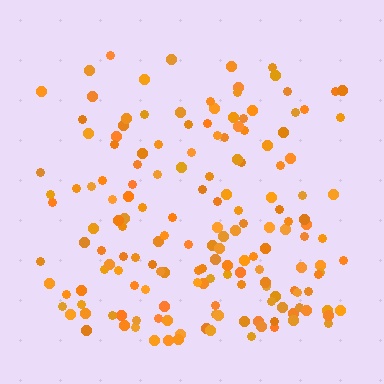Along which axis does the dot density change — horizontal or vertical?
Vertical.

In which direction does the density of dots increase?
From top to bottom, with the bottom side densest.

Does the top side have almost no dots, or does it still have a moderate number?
Still a moderate number, just noticeably fewer than the bottom.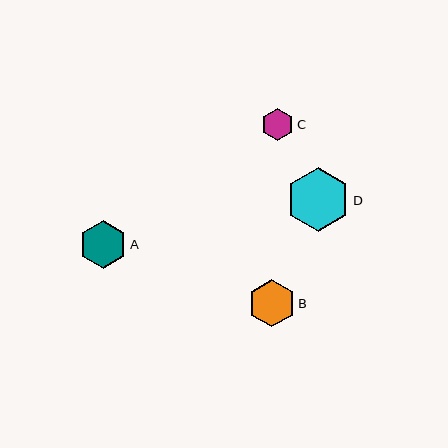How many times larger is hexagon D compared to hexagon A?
Hexagon D is approximately 1.3 times the size of hexagon A.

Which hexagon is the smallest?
Hexagon C is the smallest with a size of approximately 32 pixels.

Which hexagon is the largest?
Hexagon D is the largest with a size of approximately 64 pixels.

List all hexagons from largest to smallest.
From largest to smallest: D, A, B, C.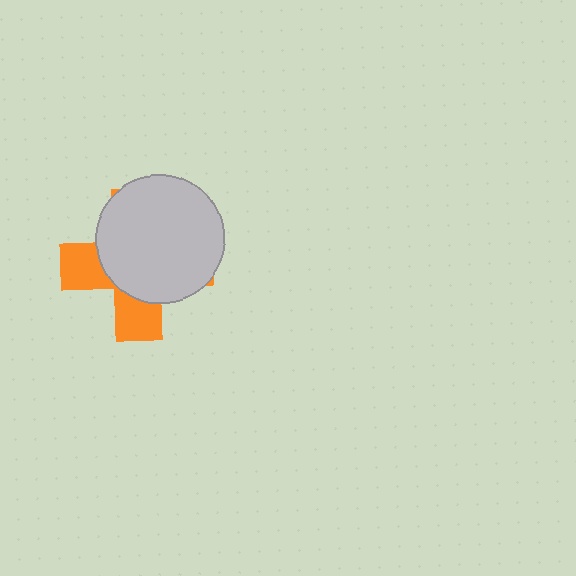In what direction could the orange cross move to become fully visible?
The orange cross could move toward the lower-left. That would shift it out from behind the light gray circle entirely.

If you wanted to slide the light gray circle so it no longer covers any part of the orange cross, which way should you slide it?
Slide it toward the upper-right — that is the most direct way to separate the two shapes.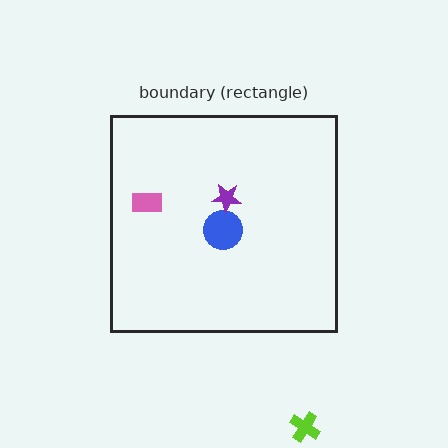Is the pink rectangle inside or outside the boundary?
Inside.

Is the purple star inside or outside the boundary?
Inside.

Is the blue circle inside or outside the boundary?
Inside.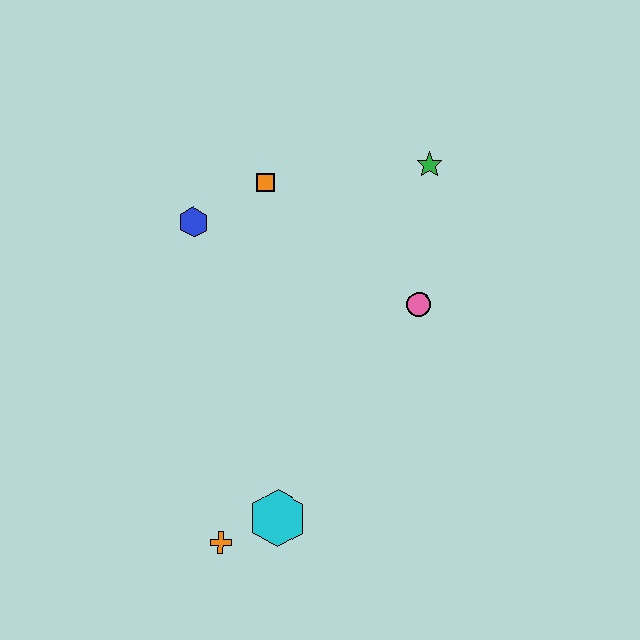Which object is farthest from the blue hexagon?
The orange cross is farthest from the blue hexagon.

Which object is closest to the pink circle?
The green star is closest to the pink circle.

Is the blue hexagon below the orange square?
Yes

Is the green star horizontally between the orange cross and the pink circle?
No